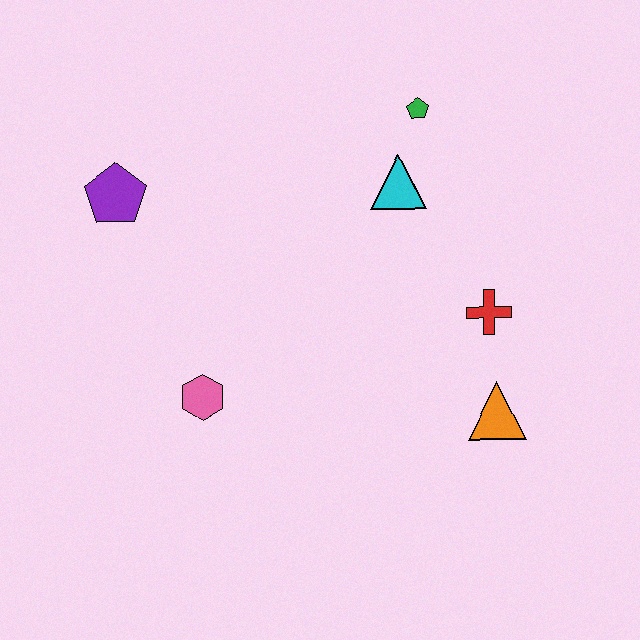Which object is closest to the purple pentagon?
The pink hexagon is closest to the purple pentagon.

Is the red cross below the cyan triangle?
Yes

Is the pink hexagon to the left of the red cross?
Yes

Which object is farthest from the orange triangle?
The purple pentagon is farthest from the orange triangle.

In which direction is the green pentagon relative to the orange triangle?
The green pentagon is above the orange triangle.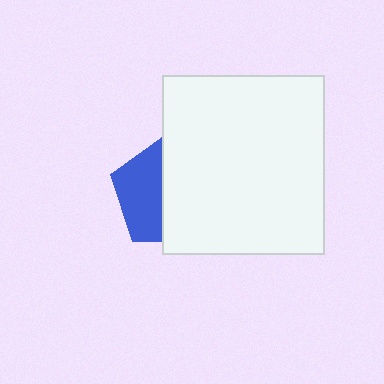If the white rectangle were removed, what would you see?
You would see the complete blue pentagon.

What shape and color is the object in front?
The object in front is a white rectangle.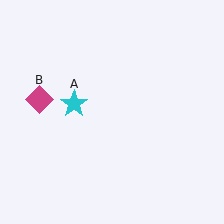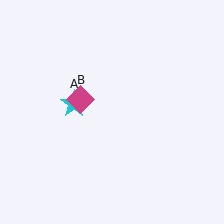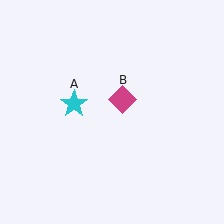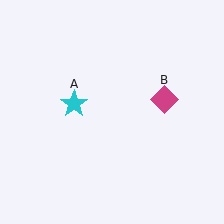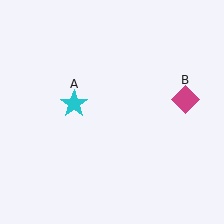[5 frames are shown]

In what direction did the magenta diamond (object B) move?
The magenta diamond (object B) moved right.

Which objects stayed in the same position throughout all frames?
Cyan star (object A) remained stationary.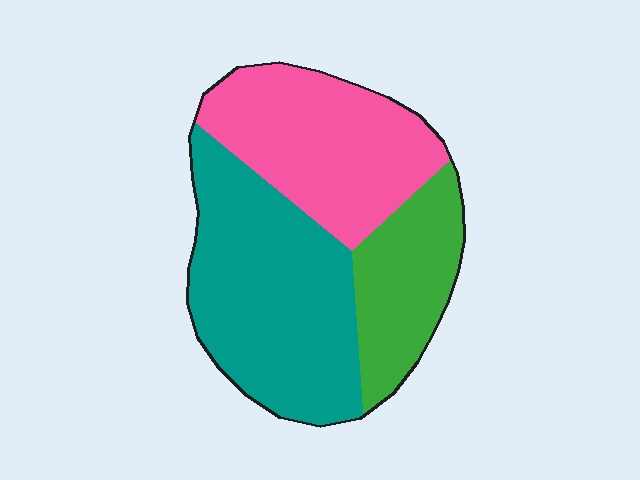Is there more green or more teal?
Teal.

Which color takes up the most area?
Teal, at roughly 45%.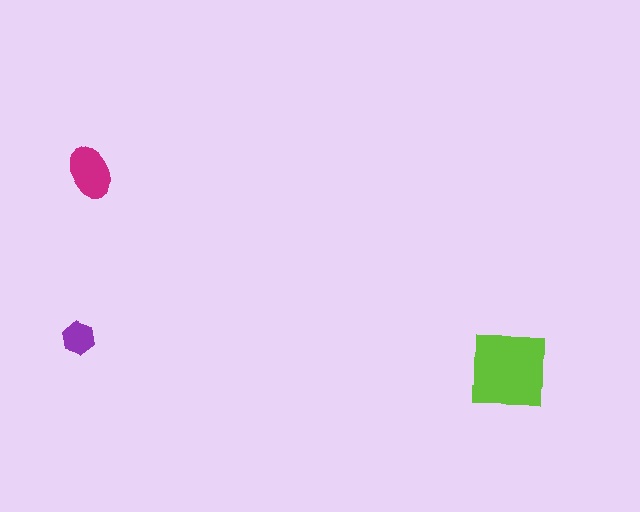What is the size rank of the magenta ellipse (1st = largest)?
2nd.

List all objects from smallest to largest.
The purple hexagon, the magenta ellipse, the lime square.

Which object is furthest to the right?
The lime square is rightmost.